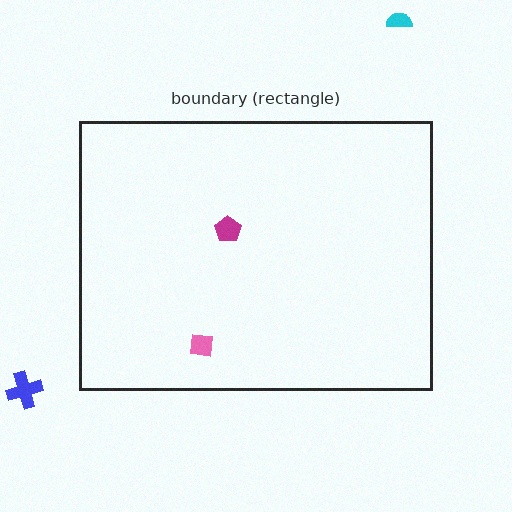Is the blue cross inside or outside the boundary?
Outside.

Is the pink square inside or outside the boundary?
Inside.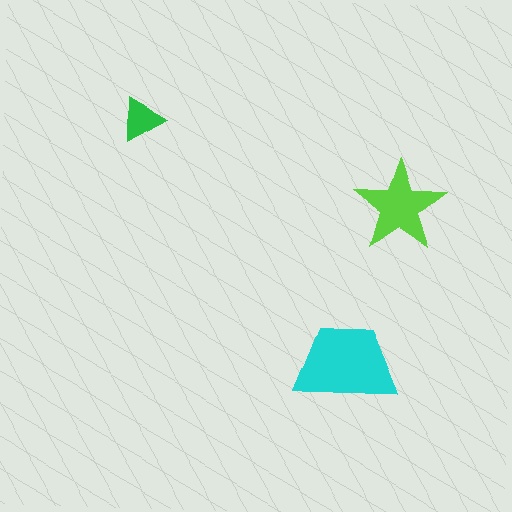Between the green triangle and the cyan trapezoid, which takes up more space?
The cyan trapezoid.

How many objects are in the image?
There are 3 objects in the image.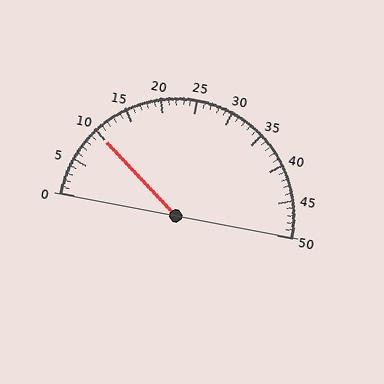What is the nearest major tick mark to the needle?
The nearest major tick mark is 10.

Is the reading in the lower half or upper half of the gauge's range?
The reading is in the lower half of the range (0 to 50).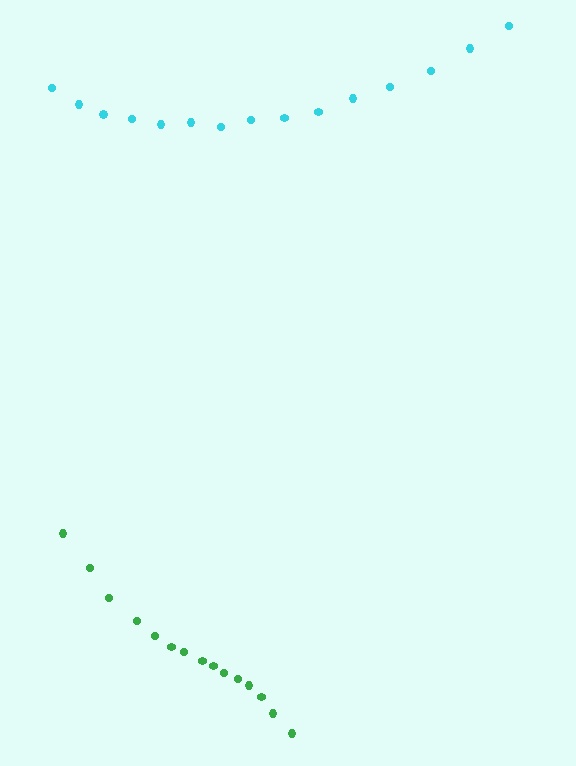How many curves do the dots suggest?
There are 2 distinct paths.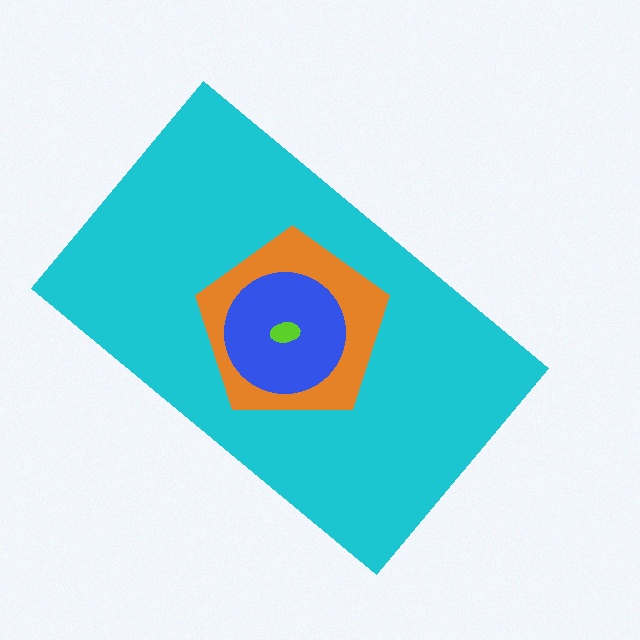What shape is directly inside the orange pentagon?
The blue circle.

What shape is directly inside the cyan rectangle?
The orange pentagon.